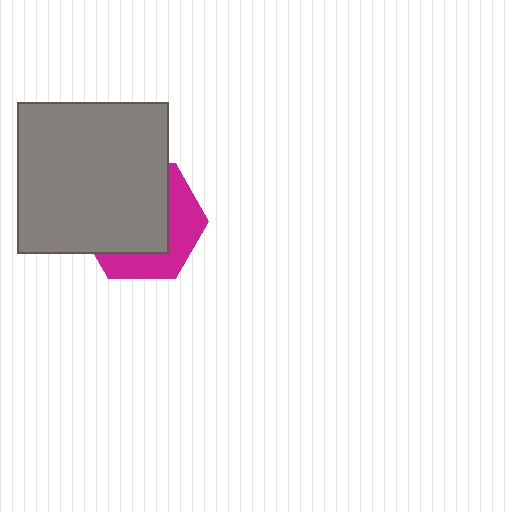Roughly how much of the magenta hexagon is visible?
A small part of it is visible (roughly 38%).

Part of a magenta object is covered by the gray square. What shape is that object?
It is a hexagon.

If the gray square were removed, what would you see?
You would see the complete magenta hexagon.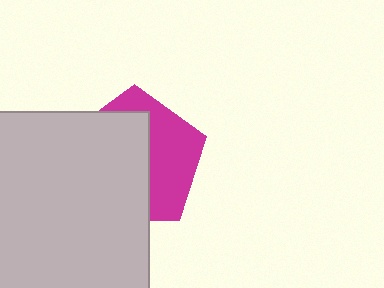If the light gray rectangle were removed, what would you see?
You would see the complete magenta pentagon.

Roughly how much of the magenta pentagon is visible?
A small part of it is visible (roughly 42%).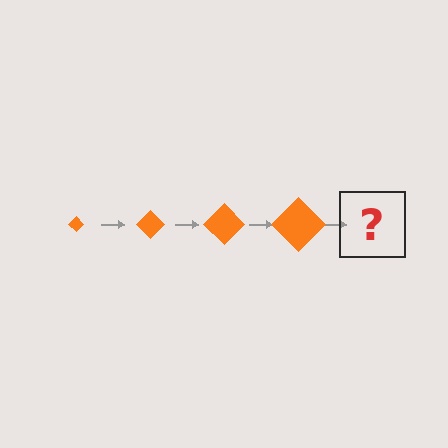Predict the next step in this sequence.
The next step is an orange diamond, larger than the previous one.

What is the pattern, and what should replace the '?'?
The pattern is that the diamond gets progressively larger each step. The '?' should be an orange diamond, larger than the previous one.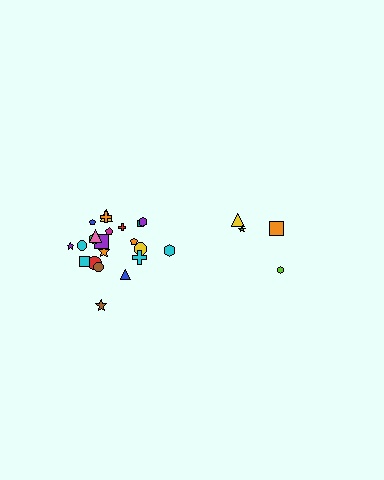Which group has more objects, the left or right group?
The left group.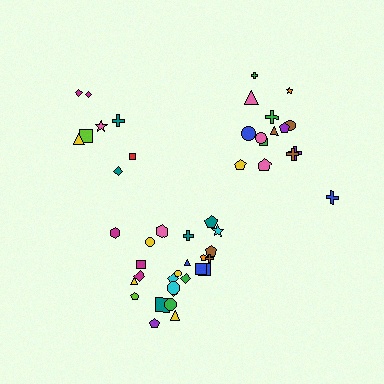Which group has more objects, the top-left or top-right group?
The top-right group.